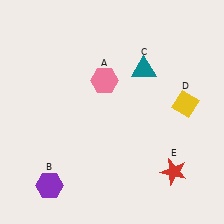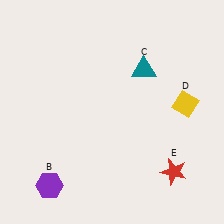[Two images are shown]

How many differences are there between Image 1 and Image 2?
There is 1 difference between the two images.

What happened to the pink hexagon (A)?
The pink hexagon (A) was removed in Image 2. It was in the top-left area of Image 1.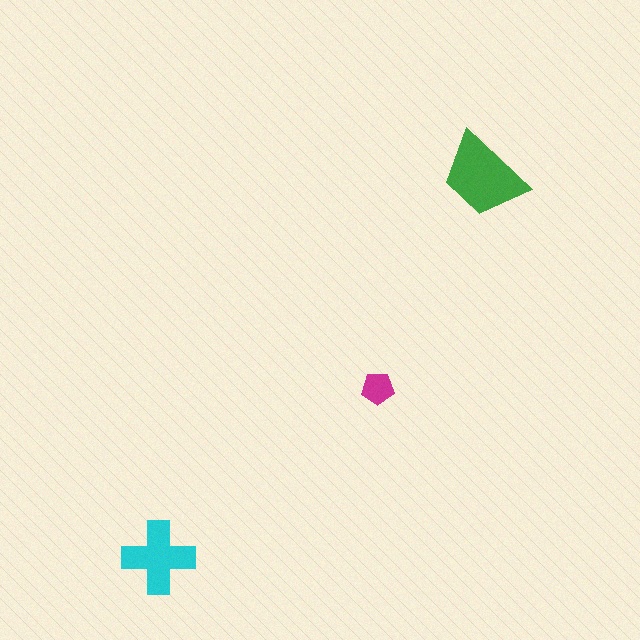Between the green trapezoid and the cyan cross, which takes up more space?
The green trapezoid.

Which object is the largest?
The green trapezoid.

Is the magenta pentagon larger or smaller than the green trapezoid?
Smaller.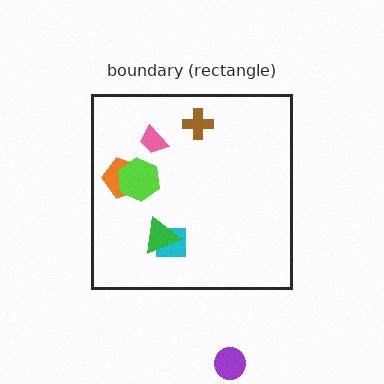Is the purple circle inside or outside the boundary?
Outside.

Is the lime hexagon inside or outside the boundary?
Inside.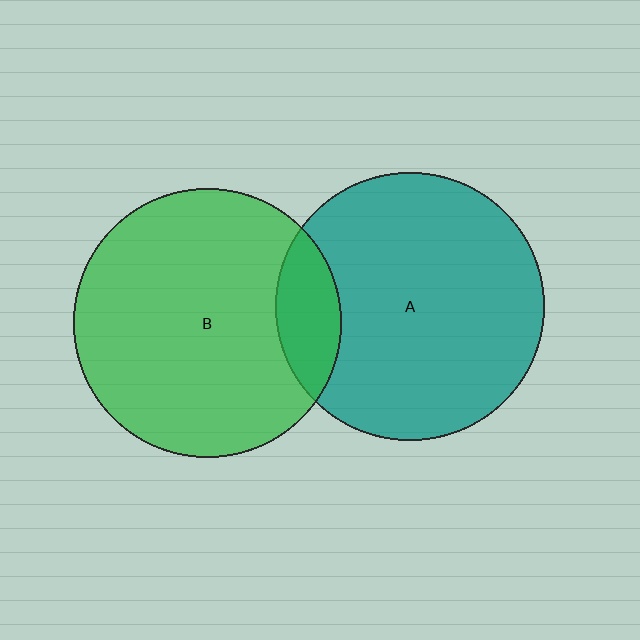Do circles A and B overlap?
Yes.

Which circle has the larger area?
Circle A (teal).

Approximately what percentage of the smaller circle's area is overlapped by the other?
Approximately 15%.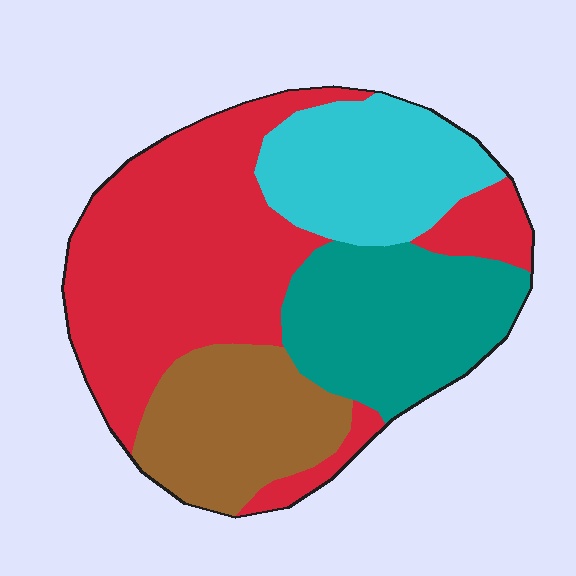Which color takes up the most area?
Red, at roughly 45%.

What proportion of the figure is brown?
Brown takes up about one sixth (1/6) of the figure.